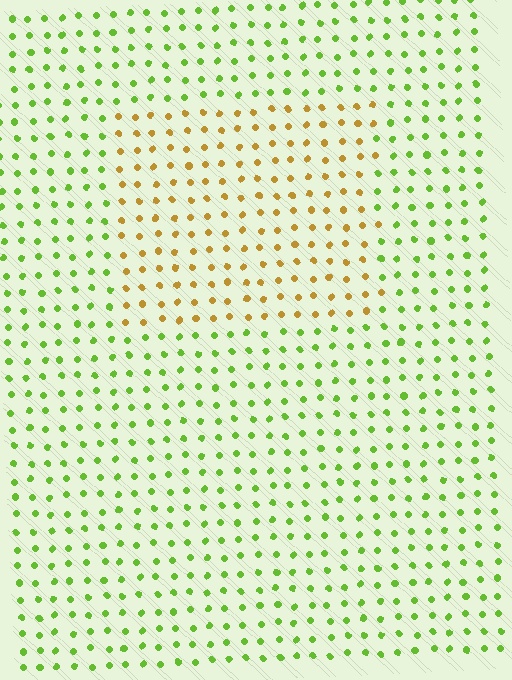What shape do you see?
I see a rectangle.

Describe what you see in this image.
The image is filled with small lime elements in a uniform arrangement. A rectangle-shaped region is visible where the elements are tinted to a slightly different hue, forming a subtle color boundary.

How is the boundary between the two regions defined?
The boundary is defined purely by a slight shift in hue (about 56 degrees). Spacing, size, and orientation are identical on both sides.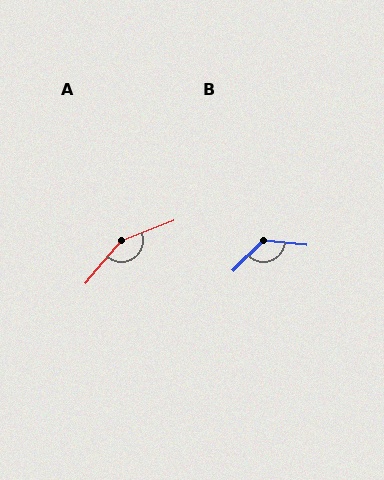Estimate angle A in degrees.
Approximately 152 degrees.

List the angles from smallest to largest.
B (129°), A (152°).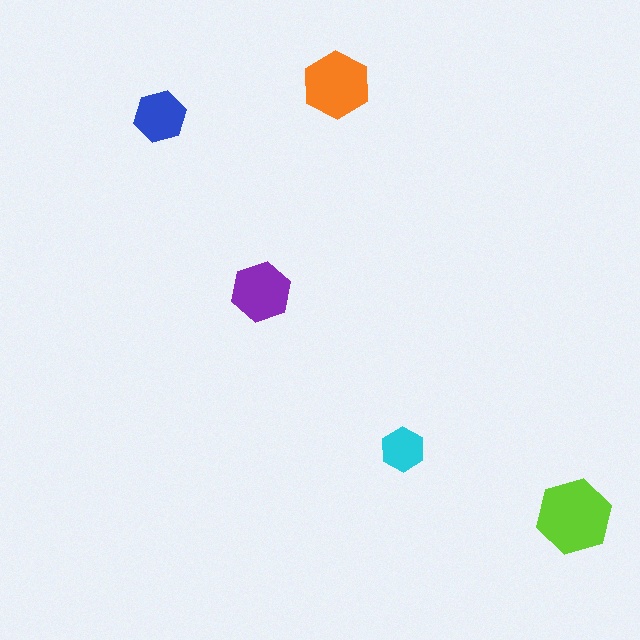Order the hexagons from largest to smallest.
the lime one, the orange one, the purple one, the blue one, the cyan one.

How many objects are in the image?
There are 5 objects in the image.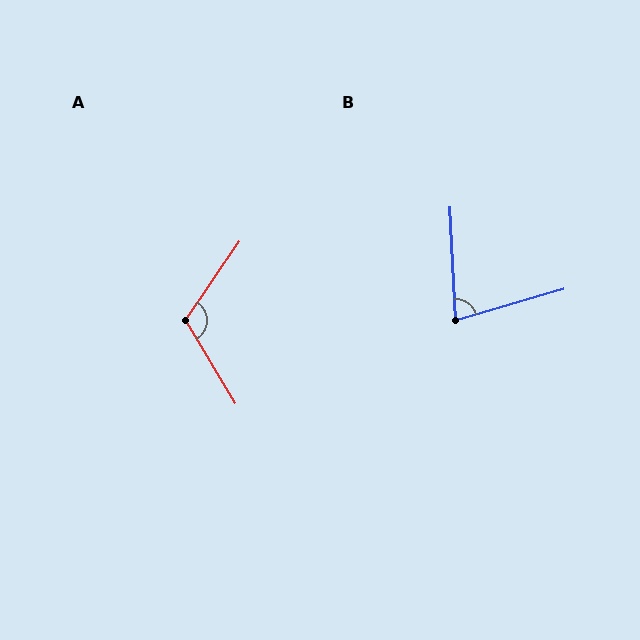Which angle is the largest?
A, at approximately 115 degrees.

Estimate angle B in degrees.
Approximately 77 degrees.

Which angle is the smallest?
B, at approximately 77 degrees.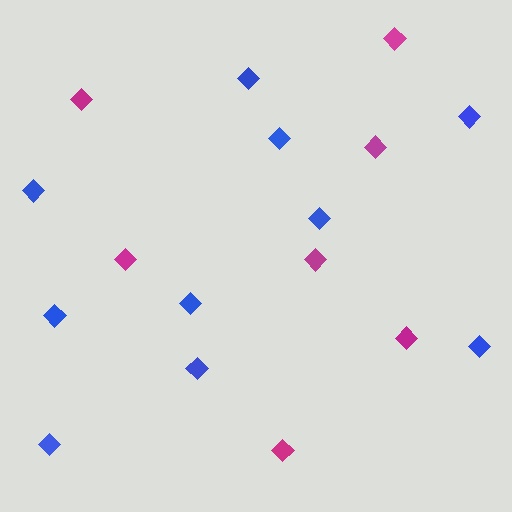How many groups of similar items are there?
There are 2 groups: one group of magenta diamonds (7) and one group of blue diamonds (10).